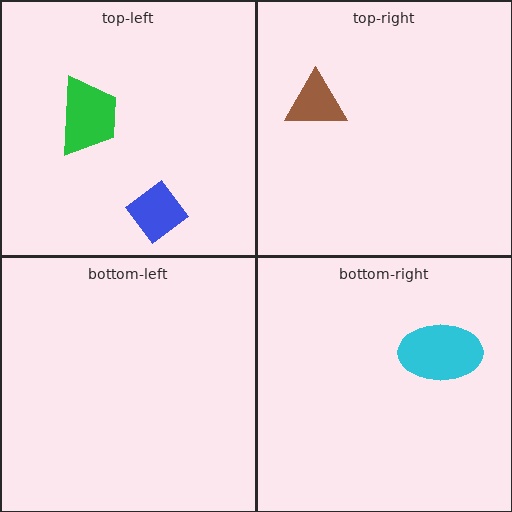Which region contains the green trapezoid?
The top-left region.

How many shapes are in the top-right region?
1.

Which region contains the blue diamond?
The top-left region.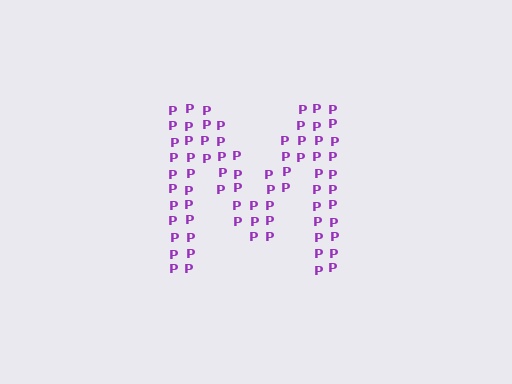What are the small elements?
The small elements are letter P's.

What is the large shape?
The large shape is the letter M.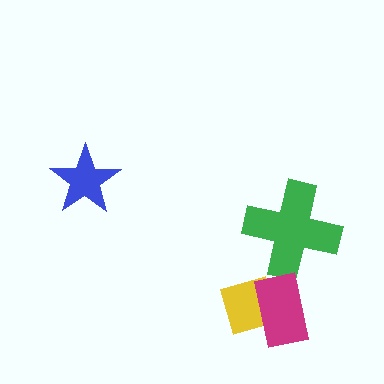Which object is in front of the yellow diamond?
The magenta rectangle is in front of the yellow diamond.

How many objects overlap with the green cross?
0 objects overlap with the green cross.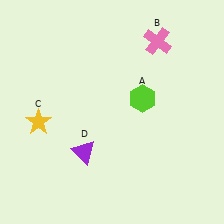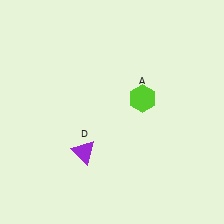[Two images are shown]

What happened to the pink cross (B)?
The pink cross (B) was removed in Image 2. It was in the top-right area of Image 1.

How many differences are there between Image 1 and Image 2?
There are 2 differences between the two images.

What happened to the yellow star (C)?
The yellow star (C) was removed in Image 2. It was in the bottom-left area of Image 1.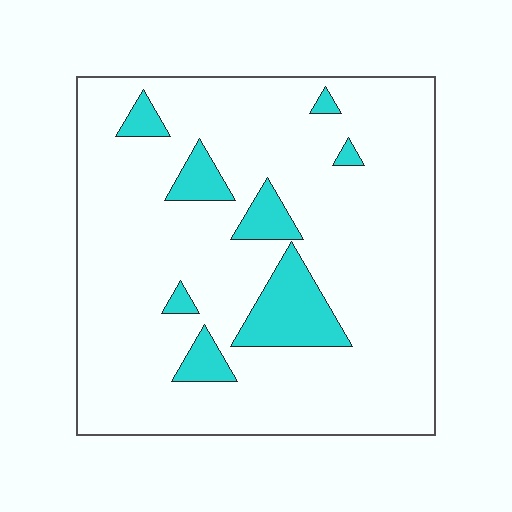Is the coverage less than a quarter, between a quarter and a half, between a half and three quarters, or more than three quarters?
Less than a quarter.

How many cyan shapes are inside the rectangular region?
8.